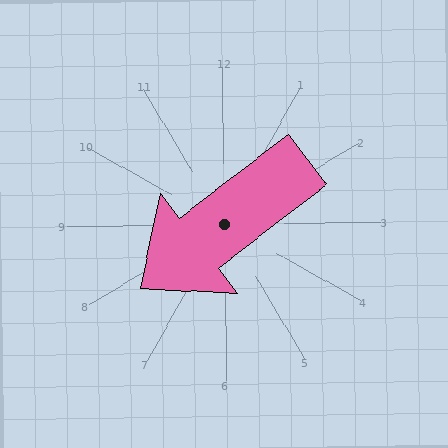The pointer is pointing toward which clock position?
Roughly 8 o'clock.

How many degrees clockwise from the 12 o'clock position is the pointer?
Approximately 233 degrees.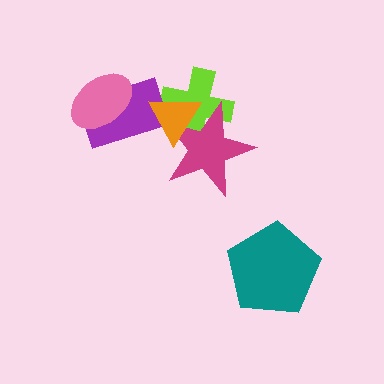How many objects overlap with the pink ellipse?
1 object overlaps with the pink ellipse.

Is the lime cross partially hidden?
Yes, it is partially covered by another shape.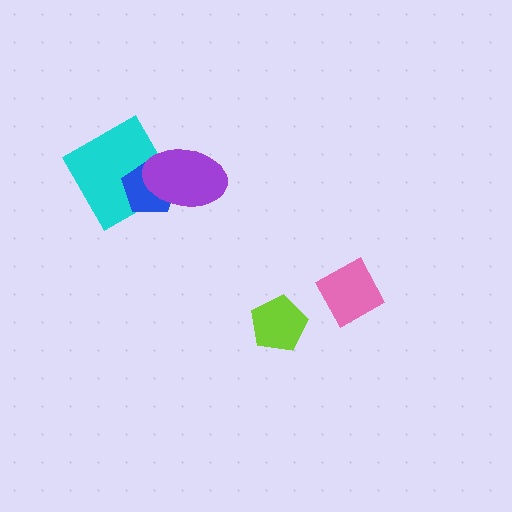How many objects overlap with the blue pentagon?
2 objects overlap with the blue pentagon.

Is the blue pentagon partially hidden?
Yes, it is partially covered by another shape.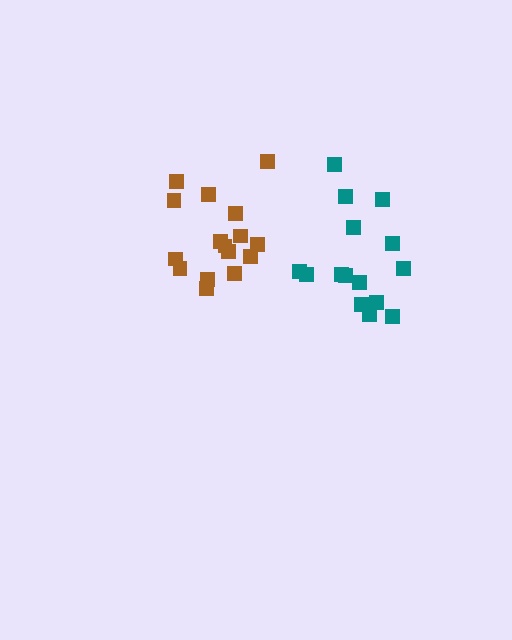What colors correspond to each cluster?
The clusters are colored: teal, brown.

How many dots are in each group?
Group 1: 15 dots, Group 2: 16 dots (31 total).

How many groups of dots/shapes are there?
There are 2 groups.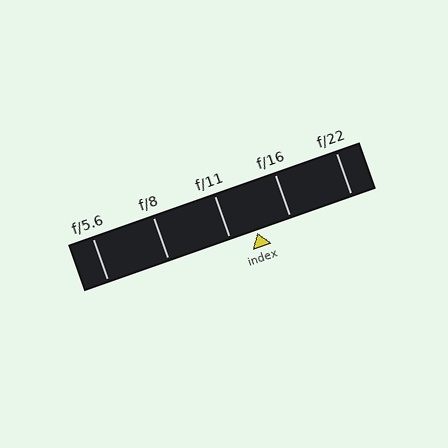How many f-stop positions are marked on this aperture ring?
There are 5 f-stop positions marked.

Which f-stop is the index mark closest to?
The index mark is closest to f/11.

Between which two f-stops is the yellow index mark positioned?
The index mark is between f/11 and f/16.